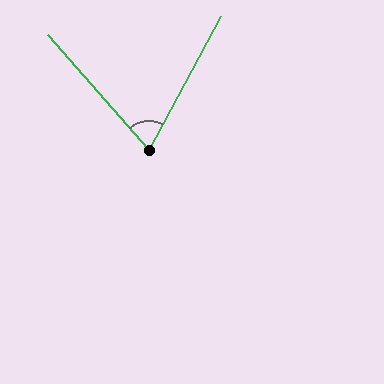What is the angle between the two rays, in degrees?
Approximately 70 degrees.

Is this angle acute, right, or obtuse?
It is acute.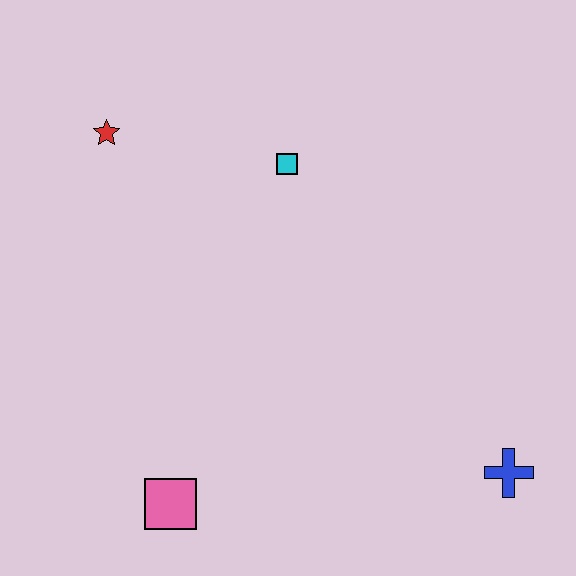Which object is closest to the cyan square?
The red star is closest to the cyan square.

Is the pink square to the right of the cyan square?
No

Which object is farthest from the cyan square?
The blue cross is farthest from the cyan square.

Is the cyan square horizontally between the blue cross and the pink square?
Yes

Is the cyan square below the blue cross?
No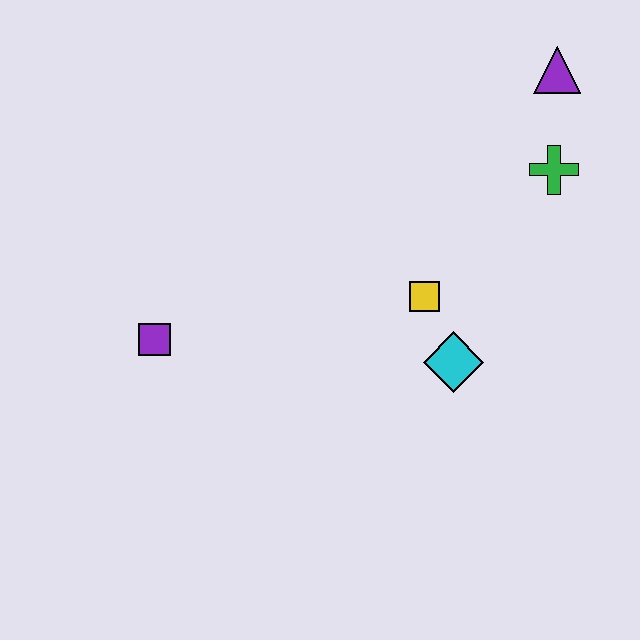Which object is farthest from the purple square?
The purple triangle is farthest from the purple square.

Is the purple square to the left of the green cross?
Yes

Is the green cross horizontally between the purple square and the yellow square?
No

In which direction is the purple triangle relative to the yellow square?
The purple triangle is above the yellow square.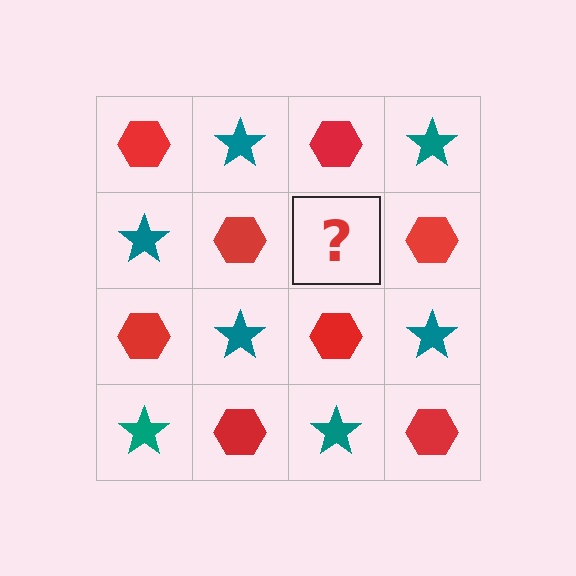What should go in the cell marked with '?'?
The missing cell should contain a teal star.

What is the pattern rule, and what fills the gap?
The rule is that it alternates red hexagon and teal star in a checkerboard pattern. The gap should be filled with a teal star.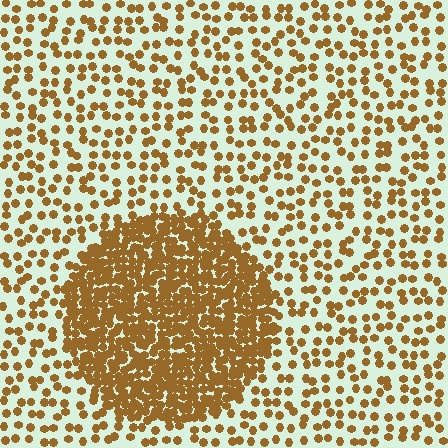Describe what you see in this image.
The image contains small brown elements arranged at two different densities. A circle-shaped region is visible where the elements are more densely packed than the surrounding area.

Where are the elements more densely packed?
The elements are more densely packed inside the circle boundary.